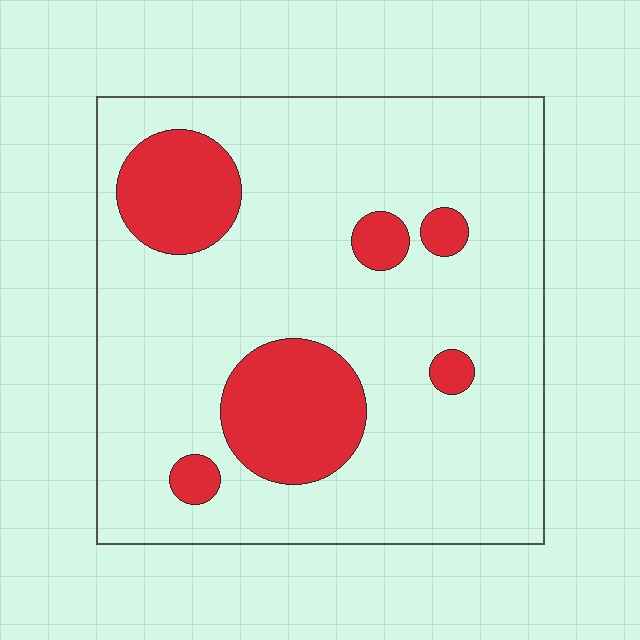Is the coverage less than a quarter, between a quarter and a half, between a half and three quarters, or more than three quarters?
Less than a quarter.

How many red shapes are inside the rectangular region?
6.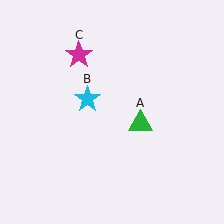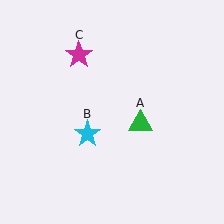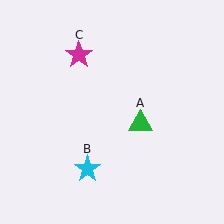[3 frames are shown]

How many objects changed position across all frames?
1 object changed position: cyan star (object B).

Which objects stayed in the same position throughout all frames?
Green triangle (object A) and magenta star (object C) remained stationary.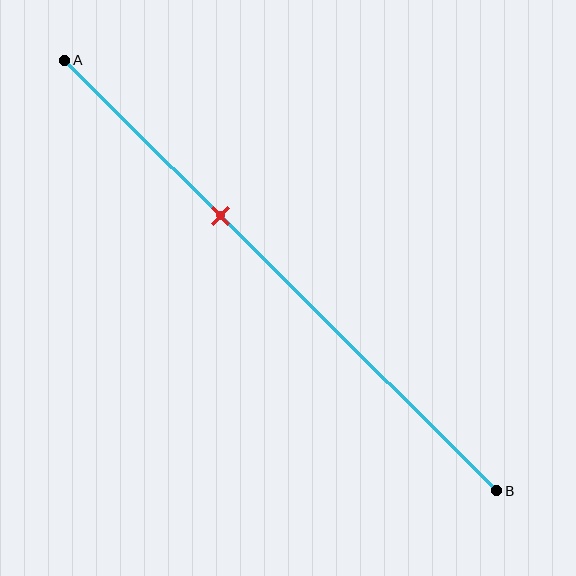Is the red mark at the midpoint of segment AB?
No, the mark is at about 35% from A, not at the 50% midpoint.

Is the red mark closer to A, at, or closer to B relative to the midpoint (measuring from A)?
The red mark is closer to point A than the midpoint of segment AB.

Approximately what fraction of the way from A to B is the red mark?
The red mark is approximately 35% of the way from A to B.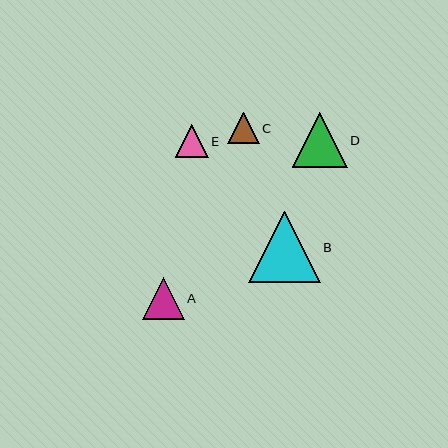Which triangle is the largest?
Triangle B is the largest with a size of approximately 71 pixels.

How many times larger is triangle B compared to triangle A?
Triangle B is approximately 1.7 times the size of triangle A.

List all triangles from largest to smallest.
From largest to smallest: B, D, A, E, C.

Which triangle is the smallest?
Triangle C is the smallest with a size of approximately 32 pixels.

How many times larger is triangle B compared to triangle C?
Triangle B is approximately 2.3 times the size of triangle C.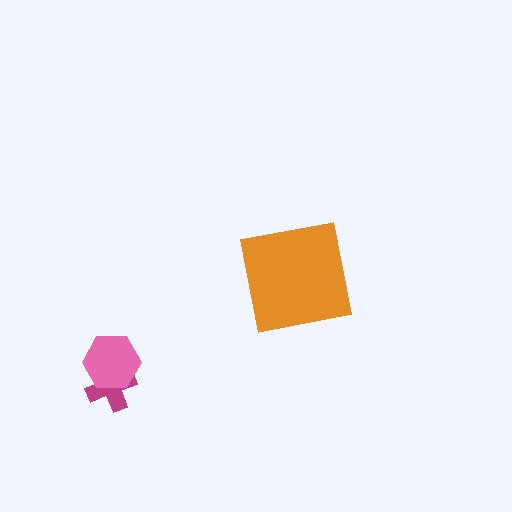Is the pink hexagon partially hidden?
No, no other shape covers it.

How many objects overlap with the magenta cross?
1 object overlaps with the magenta cross.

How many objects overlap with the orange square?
0 objects overlap with the orange square.